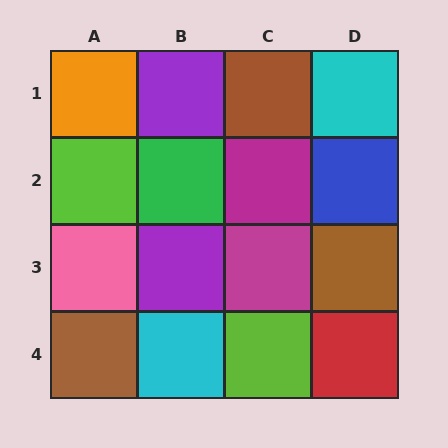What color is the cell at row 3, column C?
Magenta.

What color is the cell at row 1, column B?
Purple.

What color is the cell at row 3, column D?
Brown.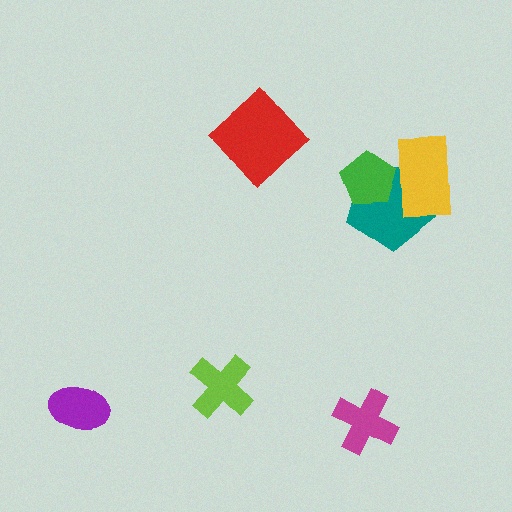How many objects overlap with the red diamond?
0 objects overlap with the red diamond.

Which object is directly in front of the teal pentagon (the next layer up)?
The yellow rectangle is directly in front of the teal pentagon.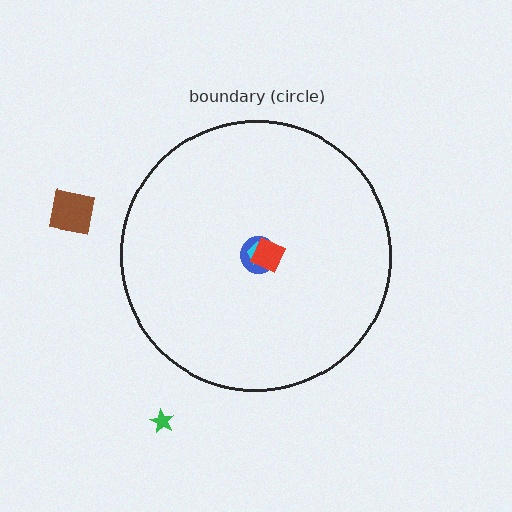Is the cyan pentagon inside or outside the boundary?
Inside.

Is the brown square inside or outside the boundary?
Outside.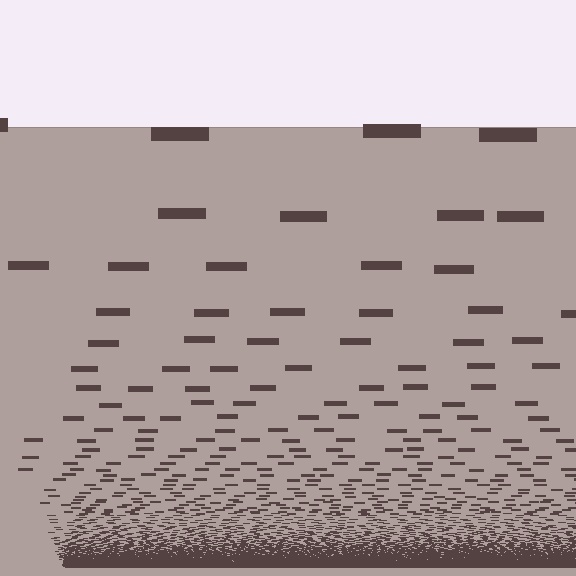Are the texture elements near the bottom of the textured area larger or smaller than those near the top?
Smaller. The gradient is inverted — elements near the bottom are smaller and denser.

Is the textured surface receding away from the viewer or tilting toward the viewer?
The surface appears to tilt toward the viewer. Texture elements get larger and sparser toward the top.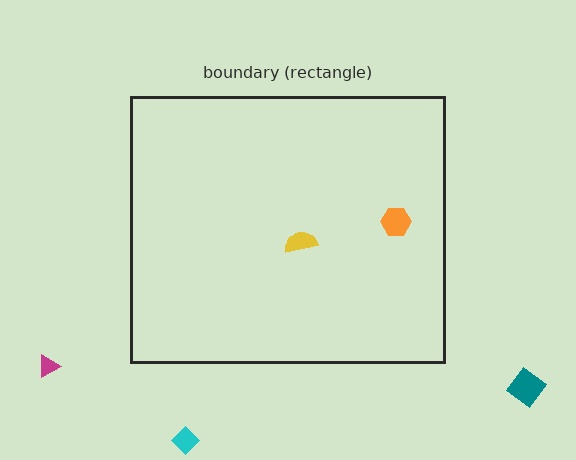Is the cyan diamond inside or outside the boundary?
Outside.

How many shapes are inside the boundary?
2 inside, 3 outside.